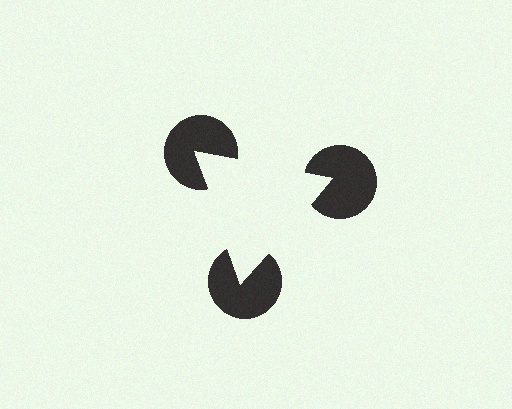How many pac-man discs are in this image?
There are 3 — one at each vertex of the illusory triangle.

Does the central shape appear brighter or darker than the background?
It typically appears slightly brighter than the background, even though no actual brightness change is drawn.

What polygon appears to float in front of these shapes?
An illusory triangle — its edges are inferred from the aligned wedge cuts in the pac-man discs, not physically drawn.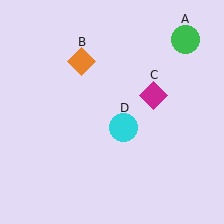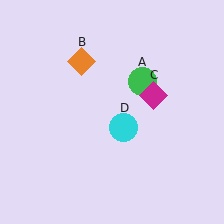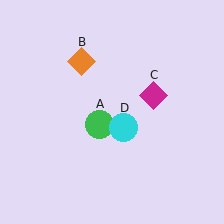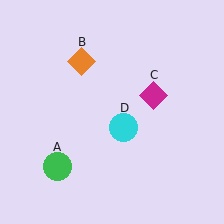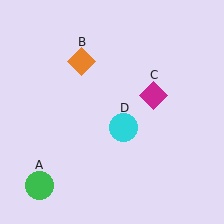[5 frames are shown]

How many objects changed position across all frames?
1 object changed position: green circle (object A).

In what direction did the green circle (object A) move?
The green circle (object A) moved down and to the left.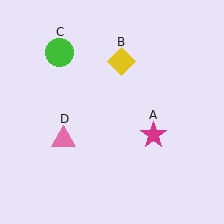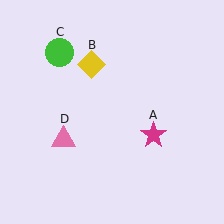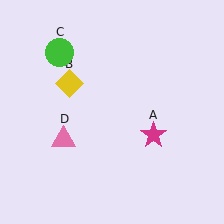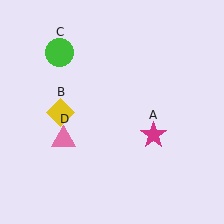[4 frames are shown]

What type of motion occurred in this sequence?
The yellow diamond (object B) rotated counterclockwise around the center of the scene.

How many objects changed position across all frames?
1 object changed position: yellow diamond (object B).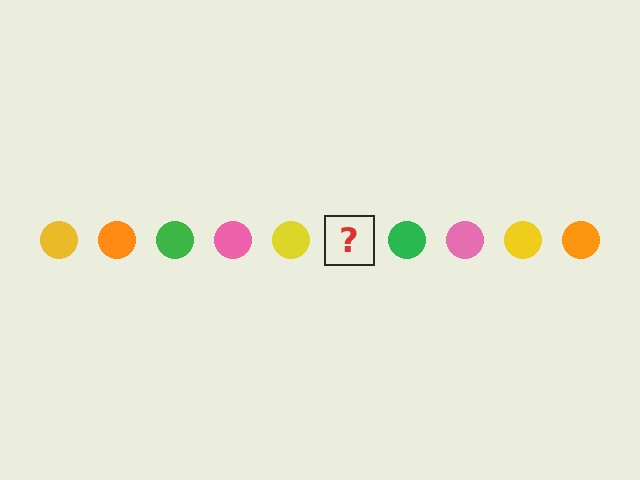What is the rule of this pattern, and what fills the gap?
The rule is that the pattern cycles through yellow, orange, green, pink circles. The gap should be filled with an orange circle.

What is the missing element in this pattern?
The missing element is an orange circle.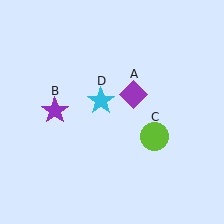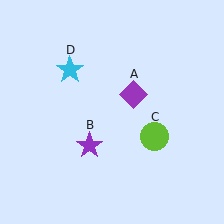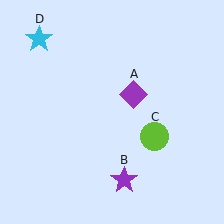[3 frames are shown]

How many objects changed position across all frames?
2 objects changed position: purple star (object B), cyan star (object D).